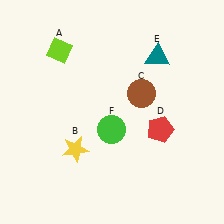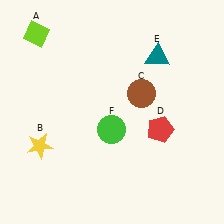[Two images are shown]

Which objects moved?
The objects that moved are: the lime diamond (A), the yellow star (B).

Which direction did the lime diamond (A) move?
The lime diamond (A) moved left.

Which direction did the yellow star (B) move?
The yellow star (B) moved left.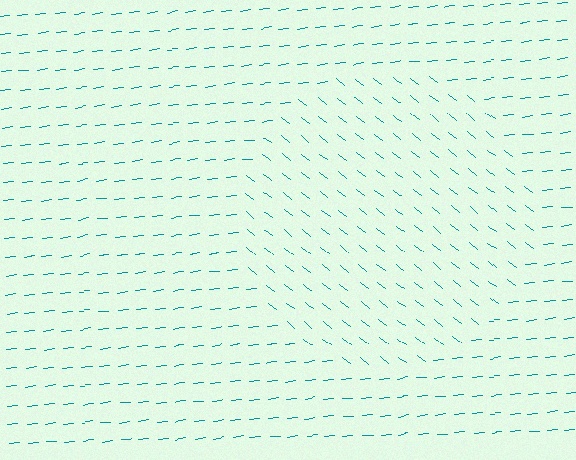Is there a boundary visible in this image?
Yes, there is a texture boundary formed by a change in line orientation.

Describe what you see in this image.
The image is filled with small teal line segments. A circle region in the image has lines oriented differently from the surrounding lines, creating a visible texture boundary.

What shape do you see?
I see a circle.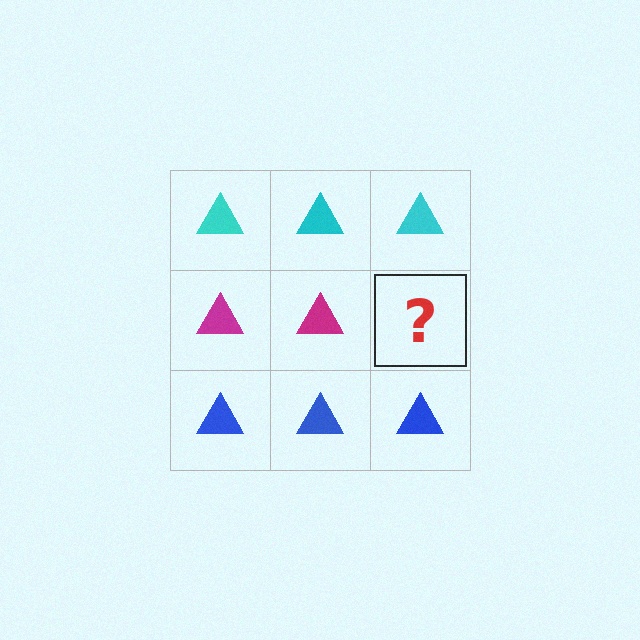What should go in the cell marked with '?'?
The missing cell should contain a magenta triangle.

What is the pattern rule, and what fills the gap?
The rule is that each row has a consistent color. The gap should be filled with a magenta triangle.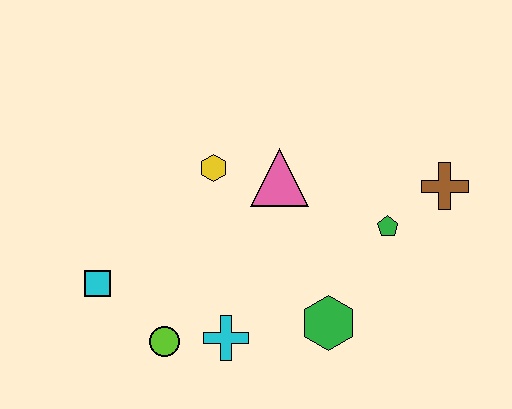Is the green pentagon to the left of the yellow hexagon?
No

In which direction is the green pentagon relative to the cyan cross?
The green pentagon is to the right of the cyan cross.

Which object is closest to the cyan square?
The lime circle is closest to the cyan square.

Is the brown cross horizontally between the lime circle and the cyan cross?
No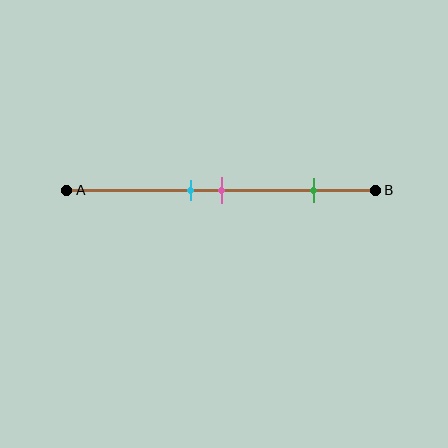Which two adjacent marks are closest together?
The cyan and pink marks are the closest adjacent pair.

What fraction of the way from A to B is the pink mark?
The pink mark is approximately 50% (0.5) of the way from A to B.